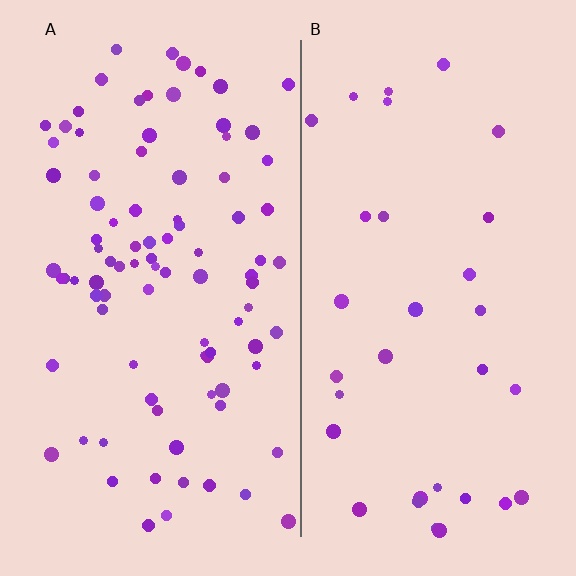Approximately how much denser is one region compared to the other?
Approximately 2.8× — region A over region B.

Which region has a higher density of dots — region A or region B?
A (the left).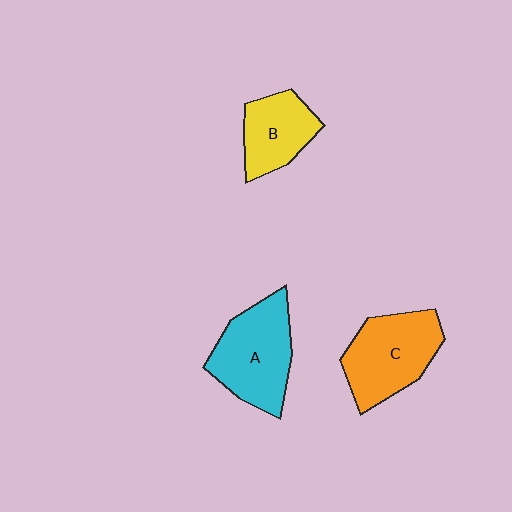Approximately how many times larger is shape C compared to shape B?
Approximately 1.4 times.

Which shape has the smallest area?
Shape B (yellow).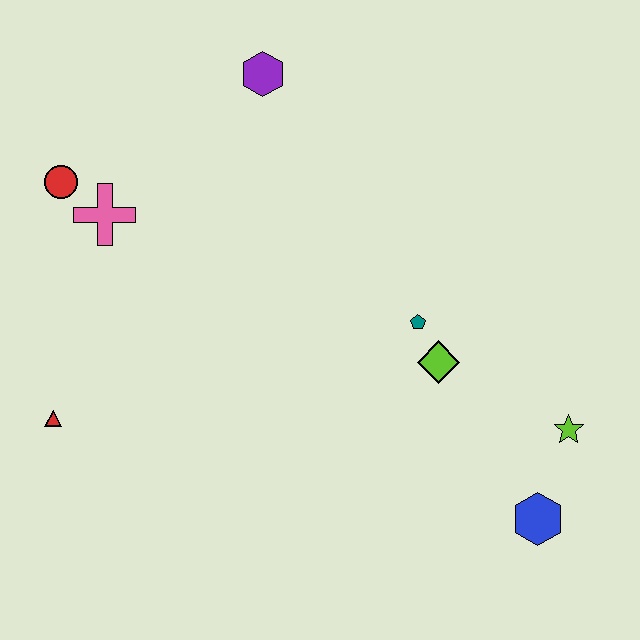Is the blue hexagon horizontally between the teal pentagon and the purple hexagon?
No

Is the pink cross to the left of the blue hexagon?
Yes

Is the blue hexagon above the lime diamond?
No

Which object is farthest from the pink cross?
The blue hexagon is farthest from the pink cross.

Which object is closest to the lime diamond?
The teal pentagon is closest to the lime diamond.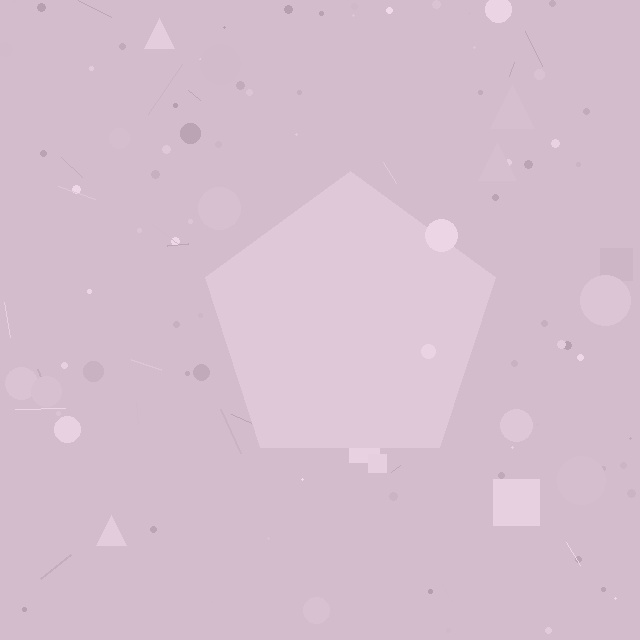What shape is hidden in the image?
A pentagon is hidden in the image.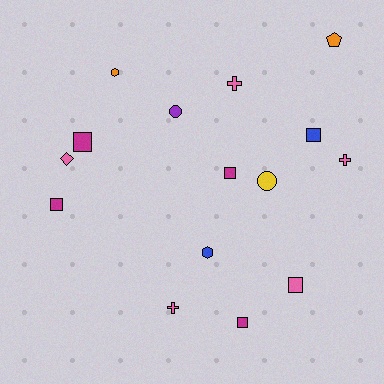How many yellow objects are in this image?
There is 1 yellow object.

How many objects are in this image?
There are 15 objects.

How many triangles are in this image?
There are no triangles.